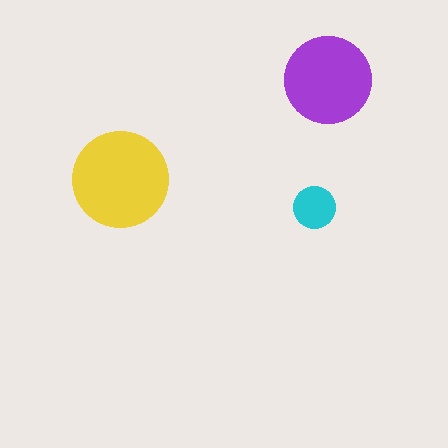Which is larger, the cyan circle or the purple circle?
The purple one.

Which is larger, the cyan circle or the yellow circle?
The yellow one.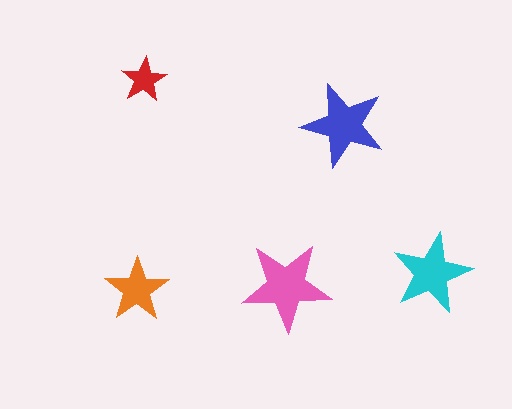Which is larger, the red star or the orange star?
The orange one.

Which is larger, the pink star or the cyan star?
The pink one.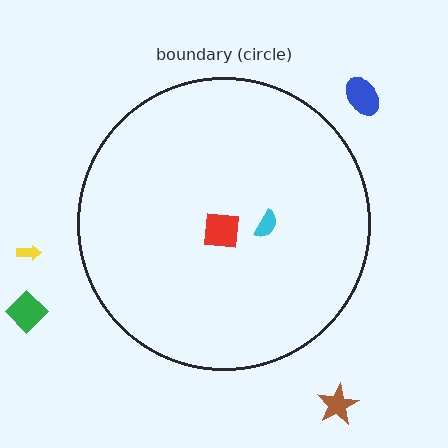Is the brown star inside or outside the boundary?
Outside.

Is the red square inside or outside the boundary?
Inside.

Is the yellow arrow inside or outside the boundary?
Outside.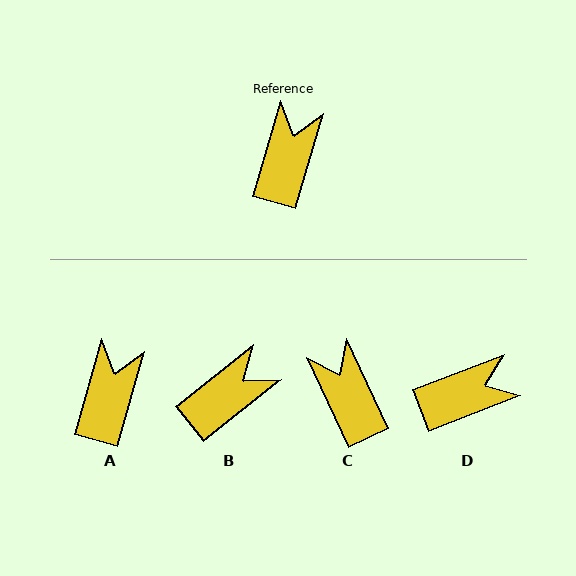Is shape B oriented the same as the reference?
No, it is off by about 35 degrees.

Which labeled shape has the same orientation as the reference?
A.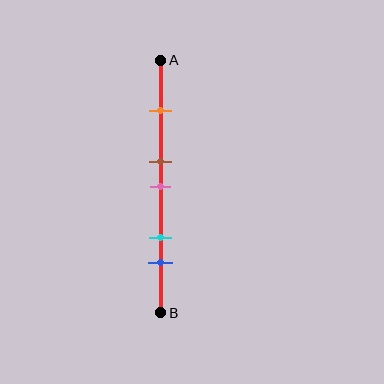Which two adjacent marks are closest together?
The brown and pink marks are the closest adjacent pair.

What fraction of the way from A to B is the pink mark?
The pink mark is approximately 50% (0.5) of the way from A to B.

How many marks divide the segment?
There are 5 marks dividing the segment.